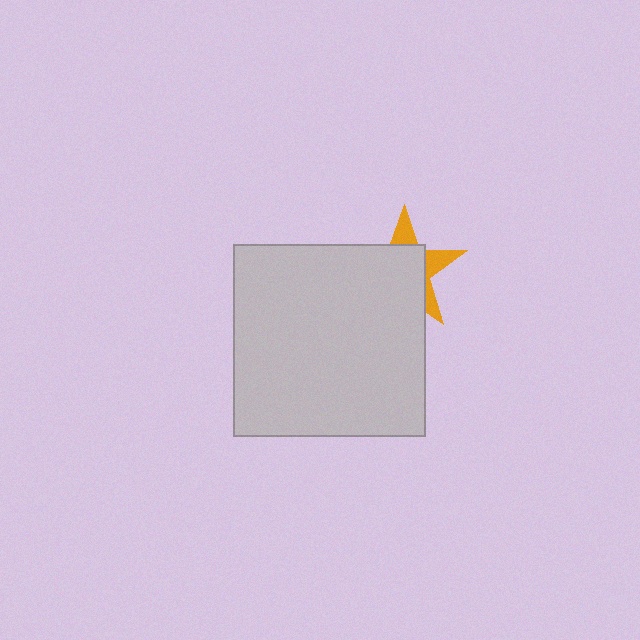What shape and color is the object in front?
The object in front is a light gray square.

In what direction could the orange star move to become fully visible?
The orange star could move toward the upper-right. That would shift it out from behind the light gray square entirely.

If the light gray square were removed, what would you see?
You would see the complete orange star.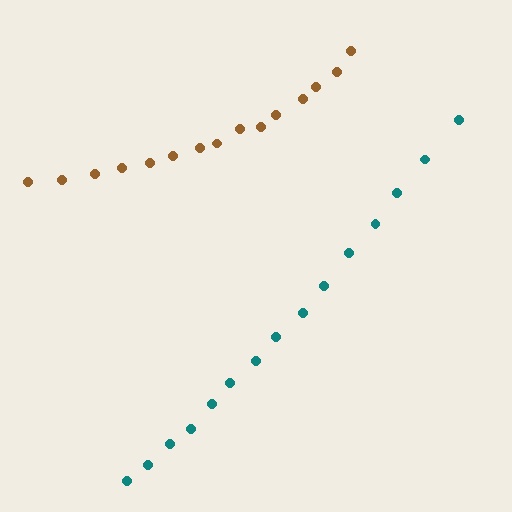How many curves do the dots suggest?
There are 2 distinct paths.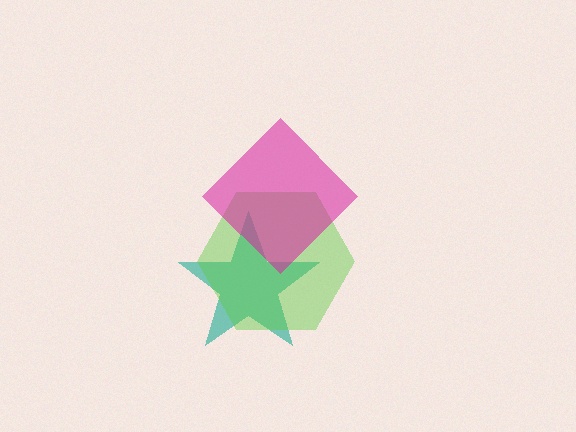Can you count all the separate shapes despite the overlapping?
Yes, there are 3 separate shapes.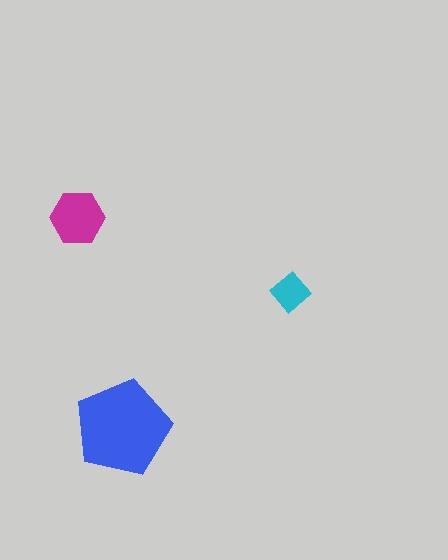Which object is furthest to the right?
The cyan diamond is rightmost.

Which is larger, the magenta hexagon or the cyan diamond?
The magenta hexagon.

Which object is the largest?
The blue pentagon.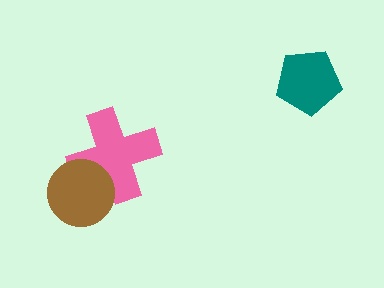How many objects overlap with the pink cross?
1 object overlaps with the pink cross.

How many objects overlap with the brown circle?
1 object overlaps with the brown circle.